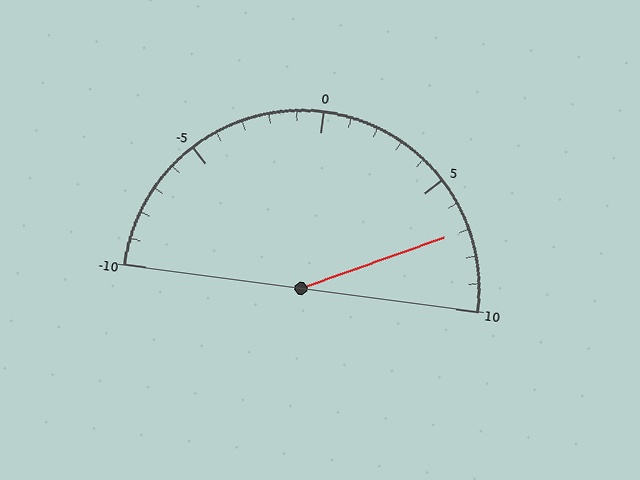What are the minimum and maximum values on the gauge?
The gauge ranges from -10 to 10.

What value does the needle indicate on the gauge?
The needle indicates approximately 7.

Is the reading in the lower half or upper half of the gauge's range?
The reading is in the upper half of the range (-10 to 10).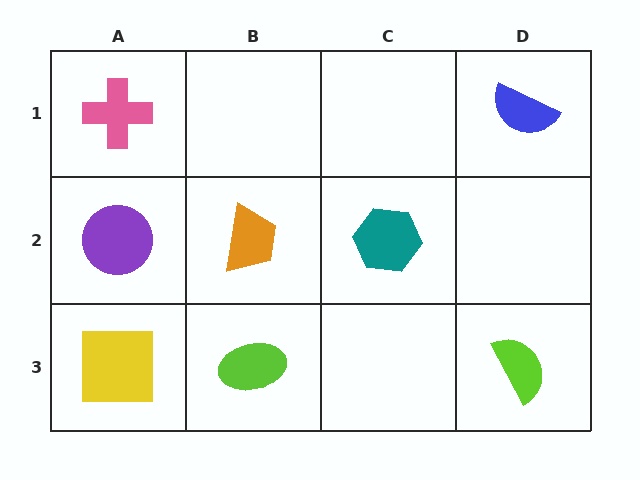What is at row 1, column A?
A pink cross.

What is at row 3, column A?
A yellow square.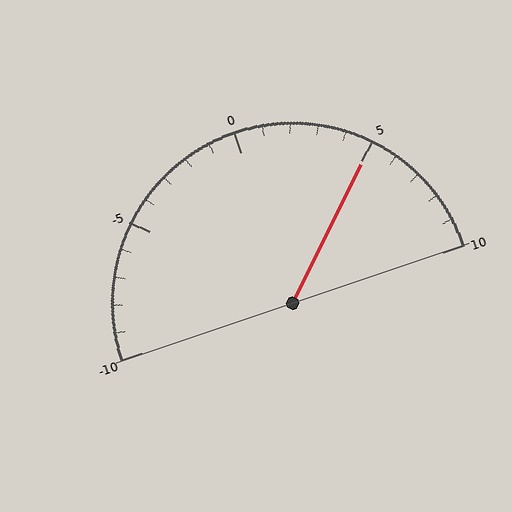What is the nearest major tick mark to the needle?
The nearest major tick mark is 5.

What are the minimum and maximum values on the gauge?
The gauge ranges from -10 to 10.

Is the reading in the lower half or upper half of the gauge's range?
The reading is in the upper half of the range (-10 to 10).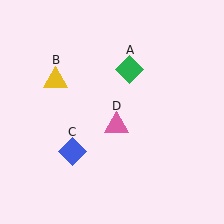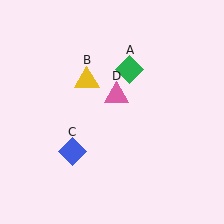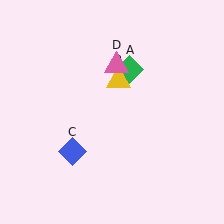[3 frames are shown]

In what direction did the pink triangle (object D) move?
The pink triangle (object D) moved up.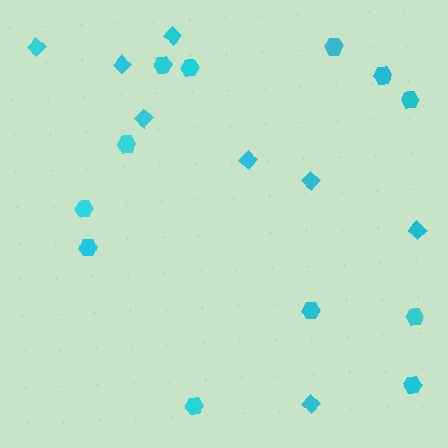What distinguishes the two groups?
There are 2 groups: one group of hexagons (12) and one group of diamonds (8).